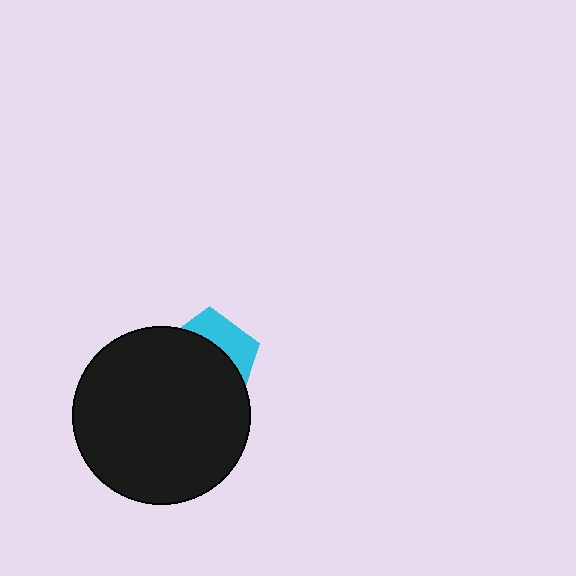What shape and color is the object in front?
The object in front is a black circle.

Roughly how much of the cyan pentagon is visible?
A small part of it is visible (roughly 33%).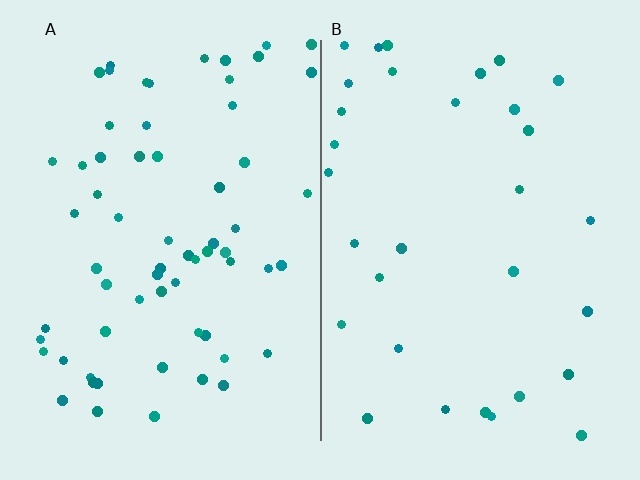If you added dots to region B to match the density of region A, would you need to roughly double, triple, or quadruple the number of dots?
Approximately double.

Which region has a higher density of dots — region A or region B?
A (the left).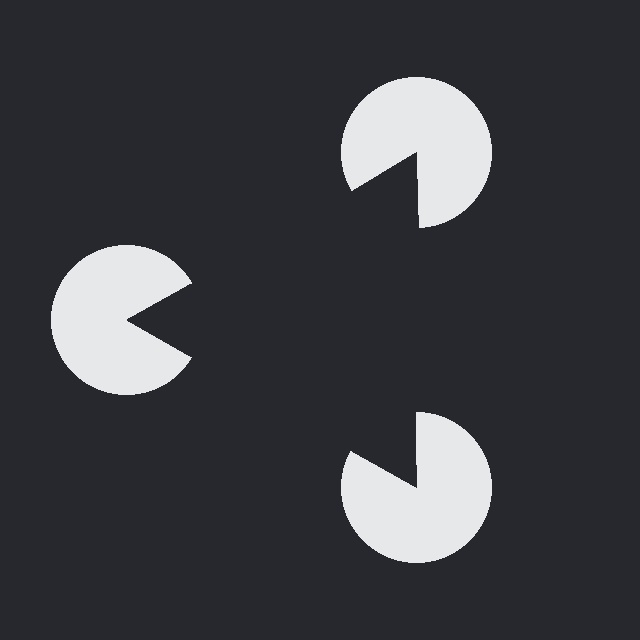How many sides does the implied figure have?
3 sides.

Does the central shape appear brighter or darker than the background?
It typically appears slightly darker than the background, even though no actual brightness change is drawn.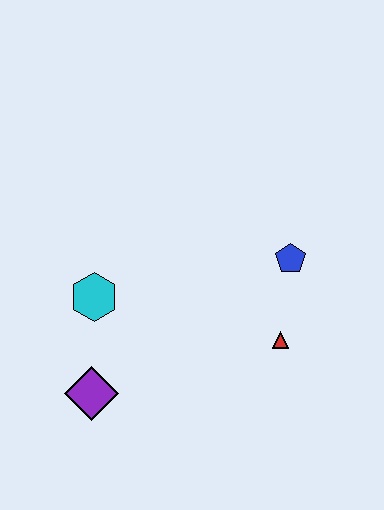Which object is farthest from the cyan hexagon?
The blue pentagon is farthest from the cyan hexagon.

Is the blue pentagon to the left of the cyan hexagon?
No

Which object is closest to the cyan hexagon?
The purple diamond is closest to the cyan hexagon.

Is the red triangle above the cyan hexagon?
No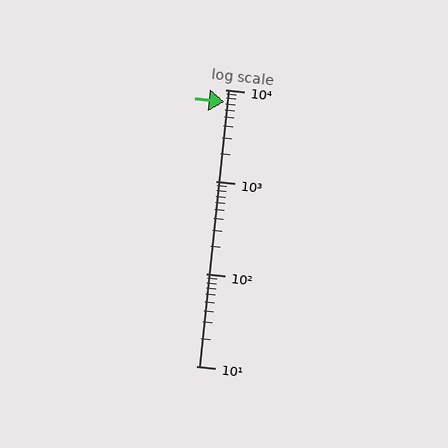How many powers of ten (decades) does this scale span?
The scale spans 3 decades, from 10 to 10000.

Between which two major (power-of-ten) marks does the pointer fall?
The pointer is between 1000 and 10000.